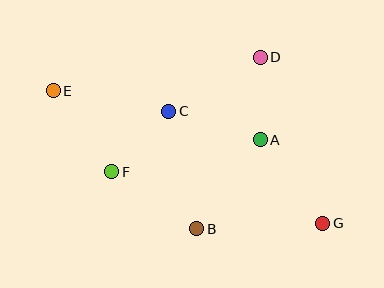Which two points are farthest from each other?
Points E and G are farthest from each other.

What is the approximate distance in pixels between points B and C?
The distance between B and C is approximately 121 pixels.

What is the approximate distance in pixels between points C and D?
The distance between C and D is approximately 106 pixels.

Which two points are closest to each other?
Points A and D are closest to each other.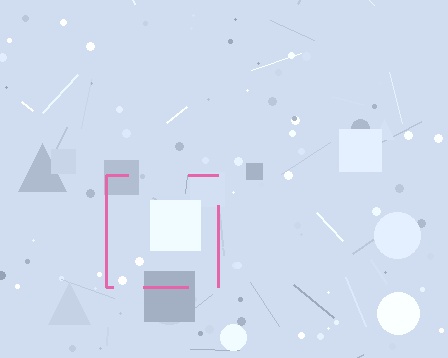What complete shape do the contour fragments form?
The contour fragments form a square.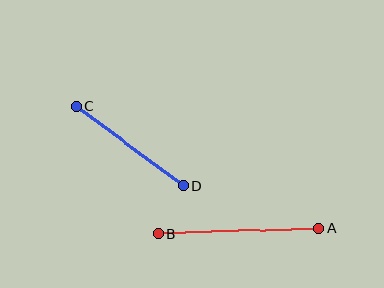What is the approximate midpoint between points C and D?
The midpoint is at approximately (130, 146) pixels.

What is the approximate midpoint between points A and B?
The midpoint is at approximately (239, 231) pixels.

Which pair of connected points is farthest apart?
Points A and B are farthest apart.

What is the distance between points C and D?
The distance is approximately 133 pixels.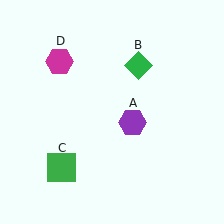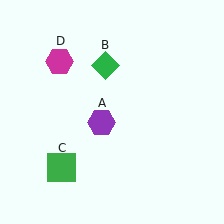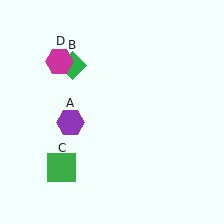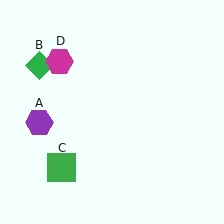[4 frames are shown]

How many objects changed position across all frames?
2 objects changed position: purple hexagon (object A), green diamond (object B).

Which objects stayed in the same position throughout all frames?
Green square (object C) and magenta hexagon (object D) remained stationary.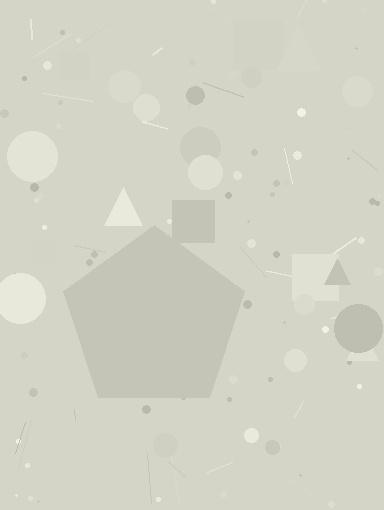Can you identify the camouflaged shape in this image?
The camouflaged shape is a pentagon.